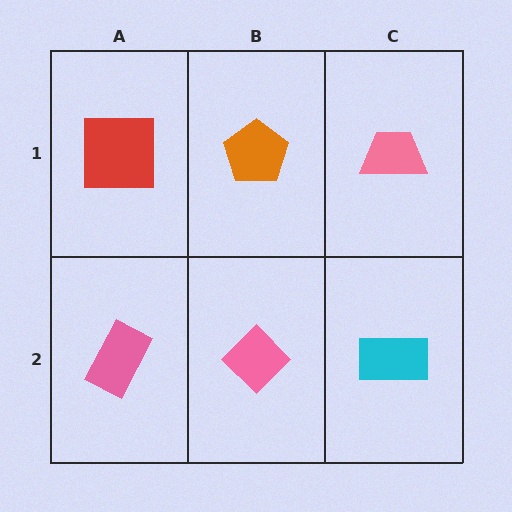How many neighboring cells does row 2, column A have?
2.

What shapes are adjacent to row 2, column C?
A pink trapezoid (row 1, column C), a pink diamond (row 2, column B).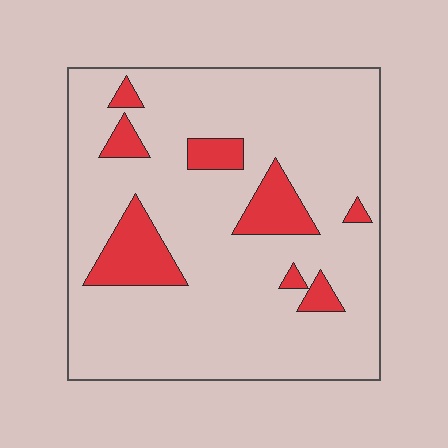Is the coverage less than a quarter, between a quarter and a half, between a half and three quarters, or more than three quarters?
Less than a quarter.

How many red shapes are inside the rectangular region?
8.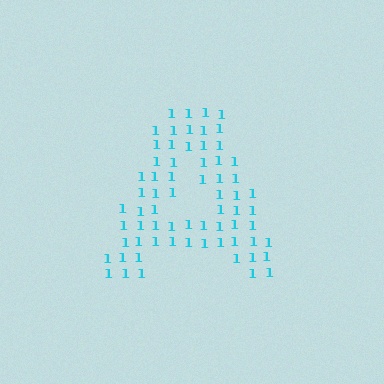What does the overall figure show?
The overall figure shows the letter A.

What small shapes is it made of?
It is made of small digit 1's.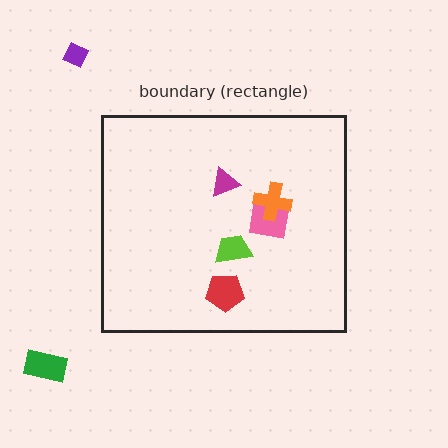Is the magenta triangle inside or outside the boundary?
Inside.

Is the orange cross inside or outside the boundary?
Inside.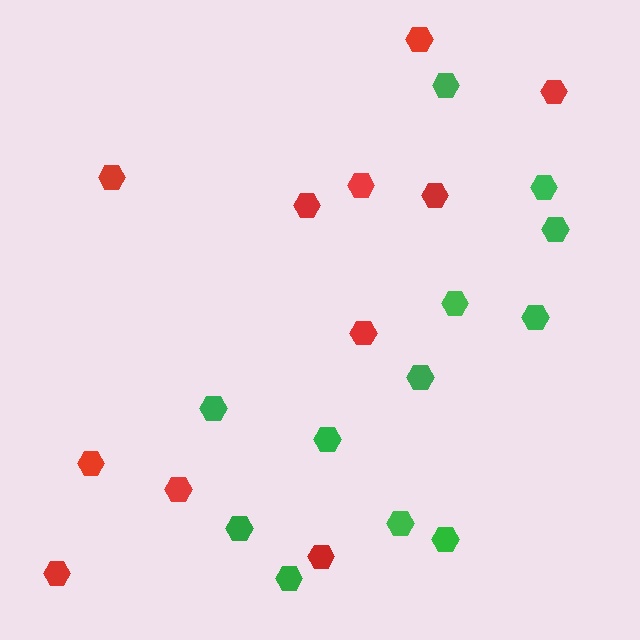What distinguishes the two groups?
There are 2 groups: one group of green hexagons (12) and one group of red hexagons (11).